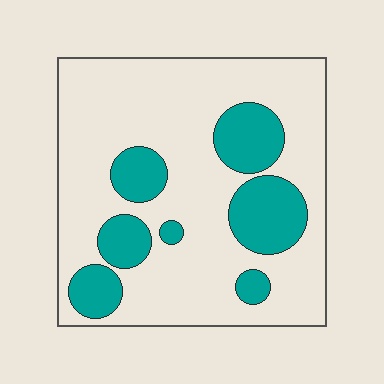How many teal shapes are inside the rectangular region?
7.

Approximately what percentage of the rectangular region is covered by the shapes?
Approximately 25%.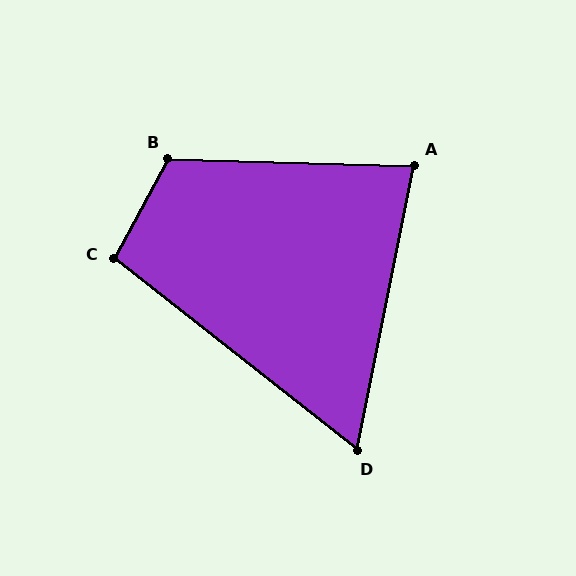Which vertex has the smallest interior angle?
D, at approximately 63 degrees.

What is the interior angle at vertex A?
Approximately 80 degrees (acute).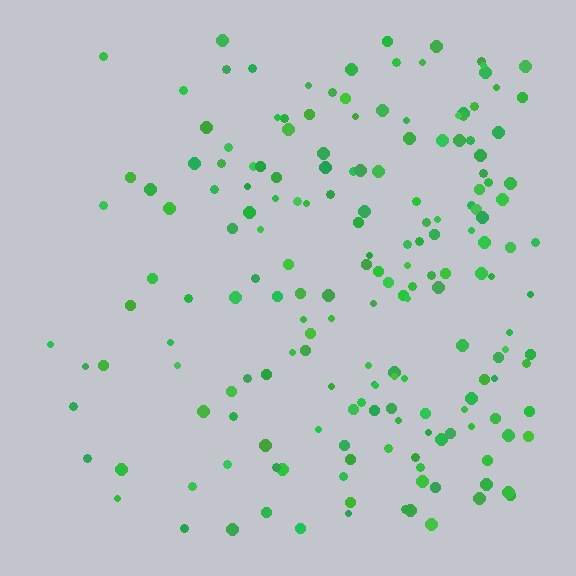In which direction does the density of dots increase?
From left to right, with the right side densest.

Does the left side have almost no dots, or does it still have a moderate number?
Still a moderate number, just noticeably fewer than the right.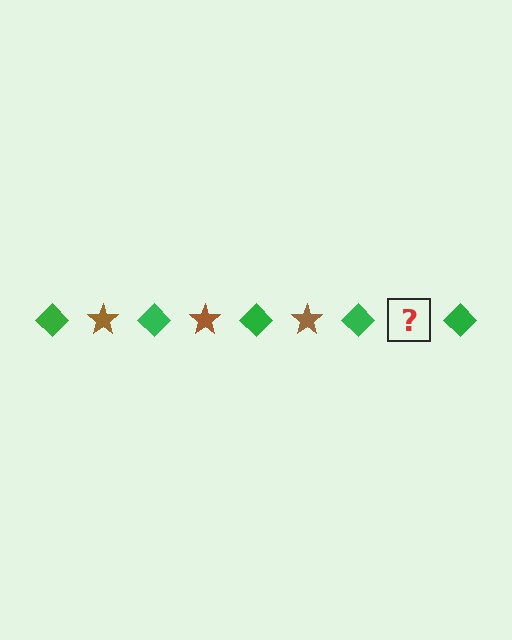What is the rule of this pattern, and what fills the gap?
The rule is that the pattern alternates between green diamond and brown star. The gap should be filled with a brown star.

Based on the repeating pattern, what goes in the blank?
The blank should be a brown star.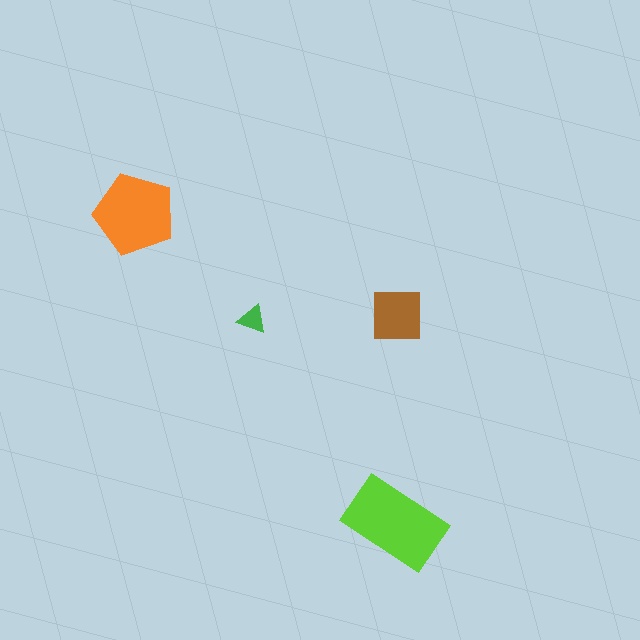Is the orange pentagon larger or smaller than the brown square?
Larger.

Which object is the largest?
The lime rectangle.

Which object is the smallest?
The green triangle.